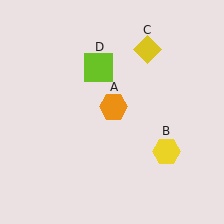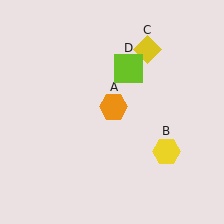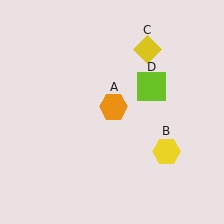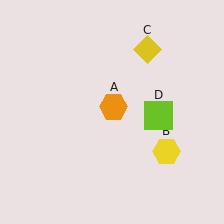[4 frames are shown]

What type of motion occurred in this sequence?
The lime square (object D) rotated clockwise around the center of the scene.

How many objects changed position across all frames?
1 object changed position: lime square (object D).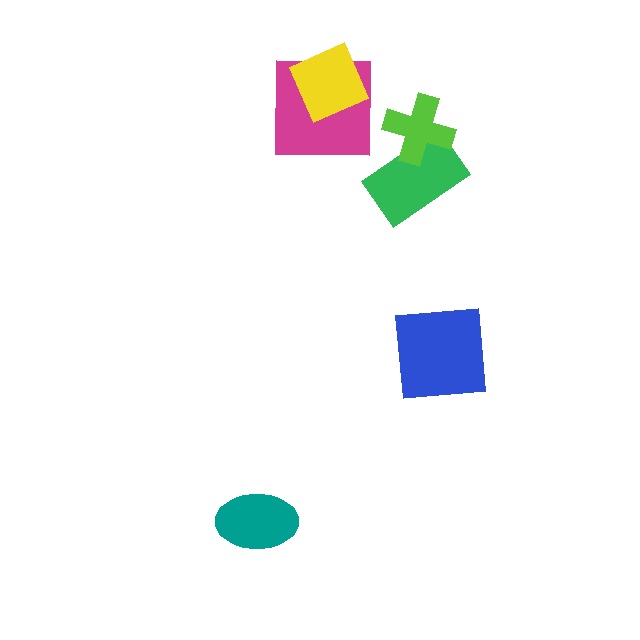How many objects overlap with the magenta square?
1 object overlaps with the magenta square.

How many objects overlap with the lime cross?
1 object overlaps with the lime cross.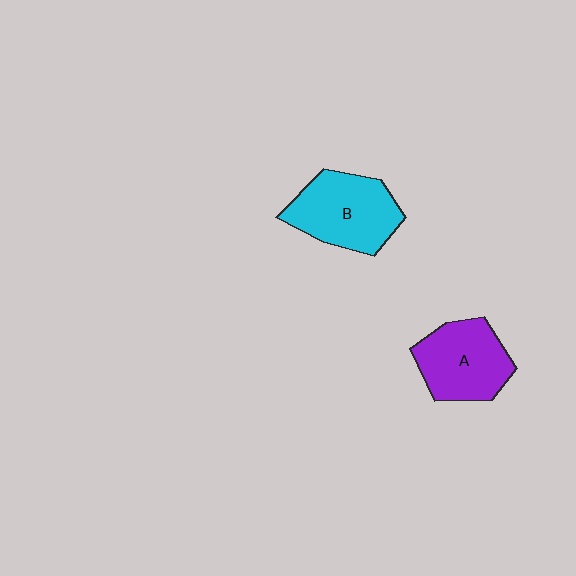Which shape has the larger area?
Shape B (cyan).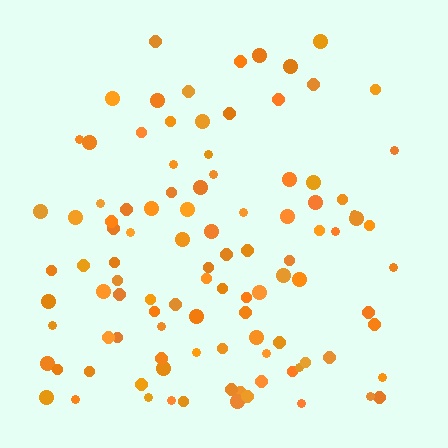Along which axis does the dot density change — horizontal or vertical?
Vertical.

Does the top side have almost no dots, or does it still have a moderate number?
Still a moderate number, just noticeably fewer than the bottom.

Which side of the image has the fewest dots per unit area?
The top.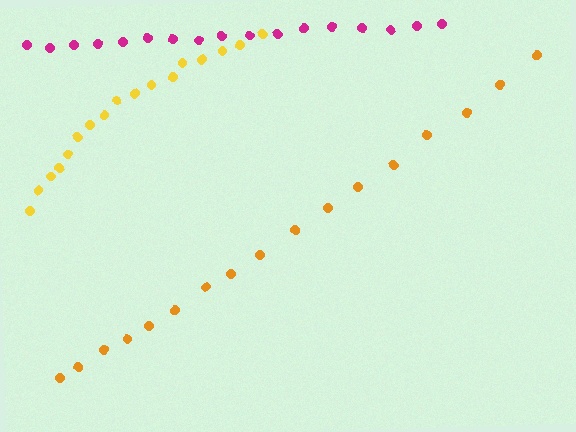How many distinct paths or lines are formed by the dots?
There are 3 distinct paths.